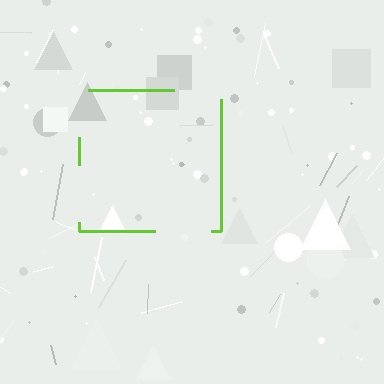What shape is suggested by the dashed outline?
The dashed outline suggests a square.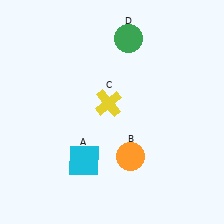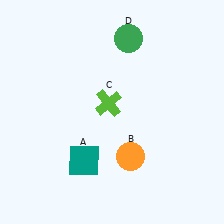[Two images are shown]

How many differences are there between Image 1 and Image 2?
There are 2 differences between the two images.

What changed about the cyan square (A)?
In Image 1, A is cyan. In Image 2, it changed to teal.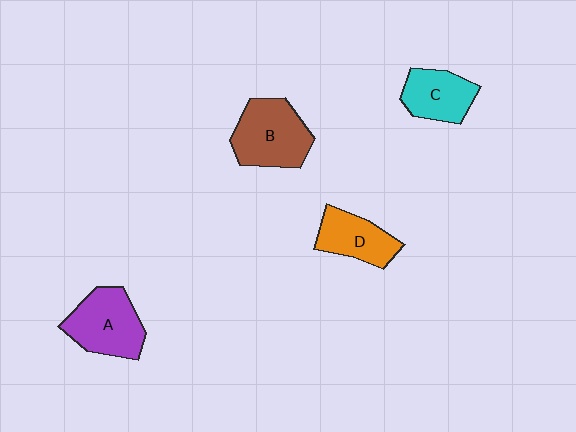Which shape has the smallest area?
Shape D (orange).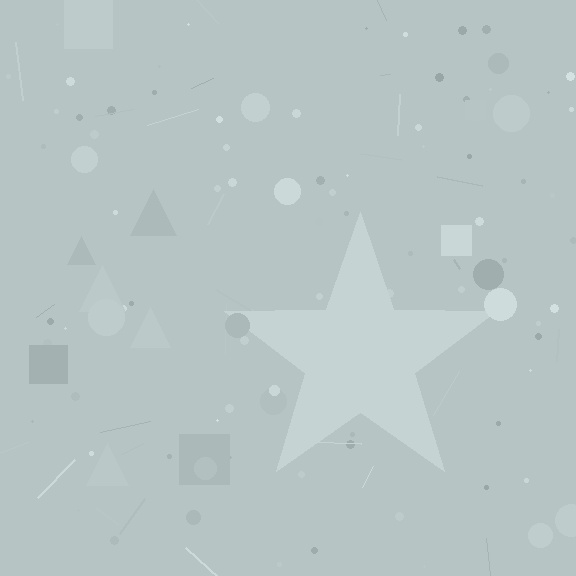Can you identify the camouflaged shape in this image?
The camouflaged shape is a star.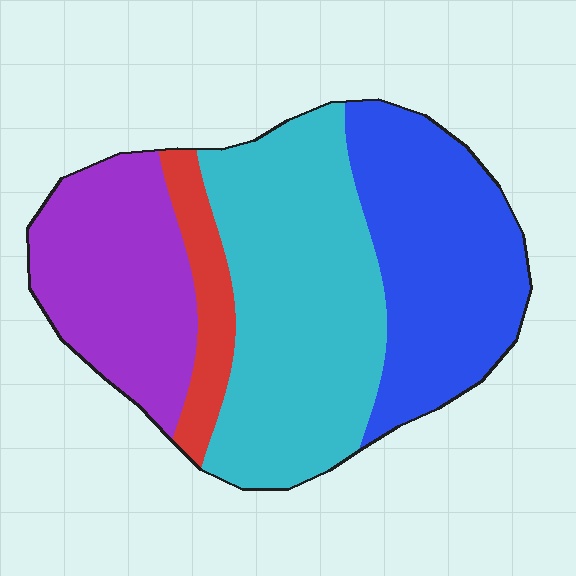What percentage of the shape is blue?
Blue covers around 30% of the shape.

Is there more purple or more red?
Purple.